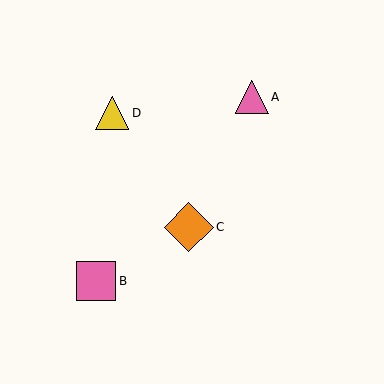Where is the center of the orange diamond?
The center of the orange diamond is at (189, 227).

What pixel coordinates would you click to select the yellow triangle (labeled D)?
Click at (112, 113) to select the yellow triangle D.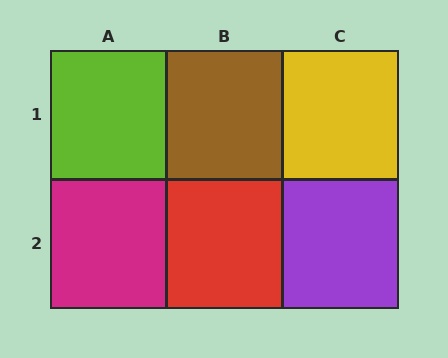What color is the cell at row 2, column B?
Red.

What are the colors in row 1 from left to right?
Lime, brown, yellow.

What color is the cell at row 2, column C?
Purple.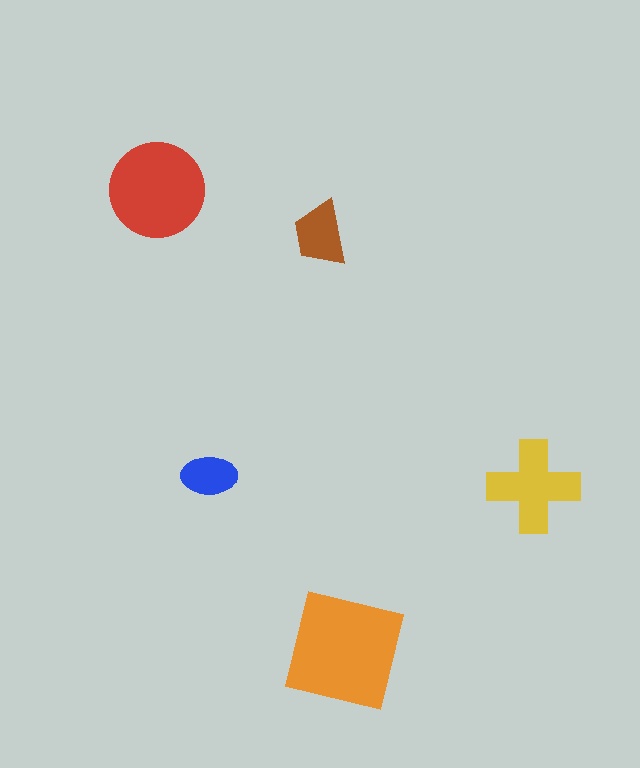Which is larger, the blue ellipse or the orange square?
The orange square.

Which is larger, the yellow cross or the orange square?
The orange square.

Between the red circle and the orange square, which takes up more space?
The orange square.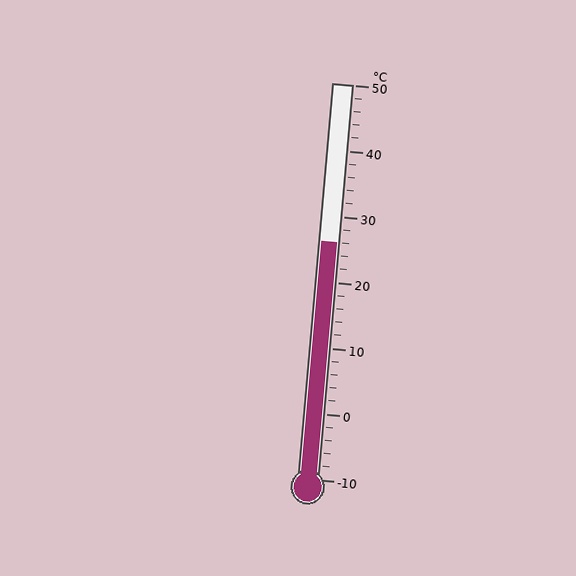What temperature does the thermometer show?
The thermometer shows approximately 26°C.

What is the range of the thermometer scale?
The thermometer scale ranges from -10°C to 50°C.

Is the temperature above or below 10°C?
The temperature is above 10°C.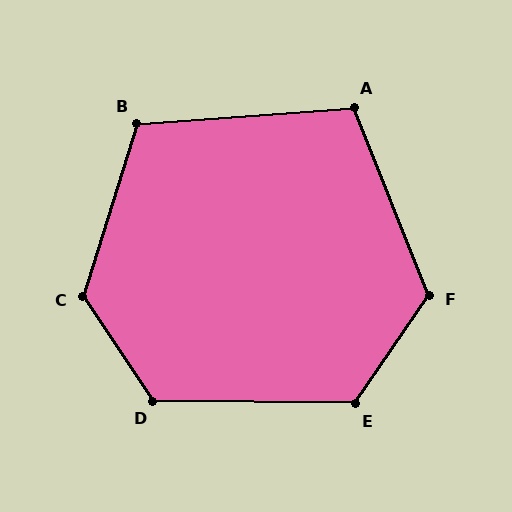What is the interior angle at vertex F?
Approximately 124 degrees (obtuse).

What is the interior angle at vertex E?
Approximately 124 degrees (obtuse).